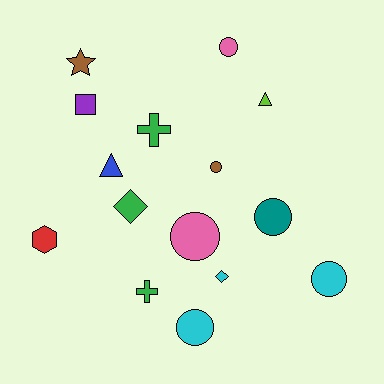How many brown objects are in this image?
There are 2 brown objects.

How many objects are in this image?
There are 15 objects.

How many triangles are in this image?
There are 2 triangles.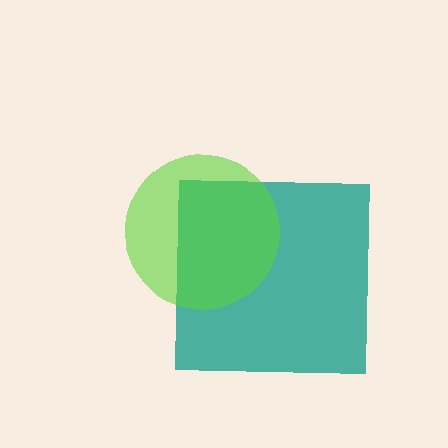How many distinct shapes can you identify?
There are 2 distinct shapes: a teal square, a lime circle.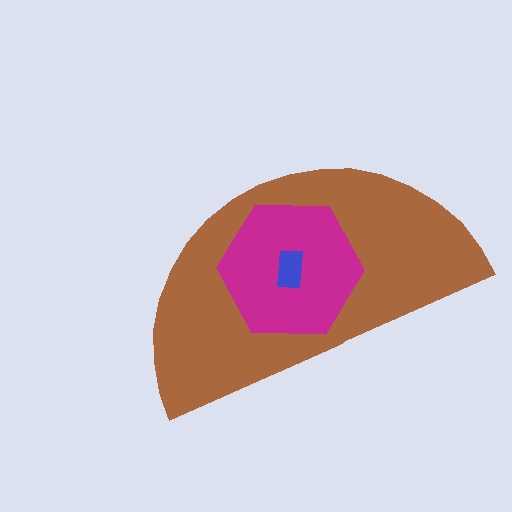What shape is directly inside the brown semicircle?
The magenta hexagon.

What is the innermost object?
The blue rectangle.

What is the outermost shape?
The brown semicircle.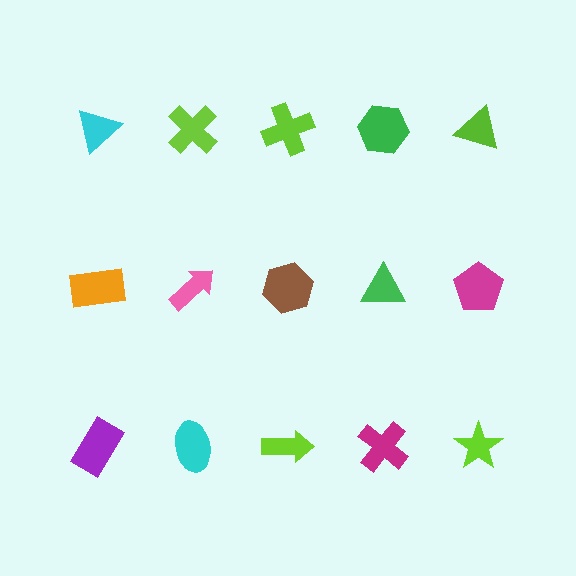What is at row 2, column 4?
A green triangle.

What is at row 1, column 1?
A cyan triangle.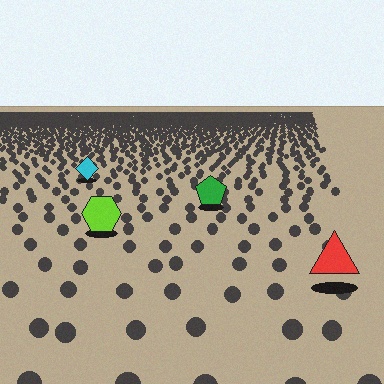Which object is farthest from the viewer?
The cyan diamond is farthest from the viewer. It appears smaller and the ground texture around it is denser.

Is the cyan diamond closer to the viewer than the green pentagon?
No. The green pentagon is closer — you can tell from the texture gradient: the ground texture is coarser near it.